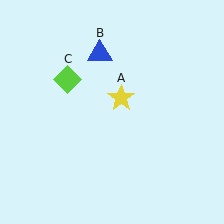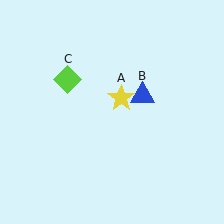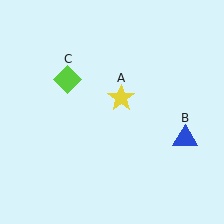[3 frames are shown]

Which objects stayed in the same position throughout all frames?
Yellow star (object A) and lime diamond (object C) remained stationary.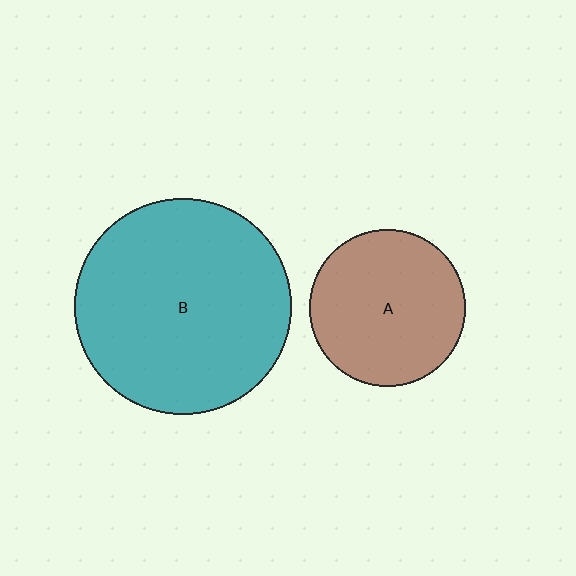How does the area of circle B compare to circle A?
Approximately 1.9 times.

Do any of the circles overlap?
No, none of the circles overlap.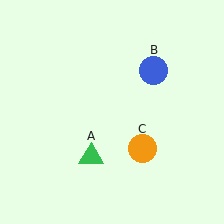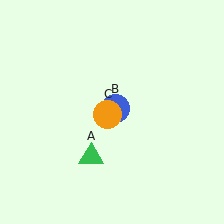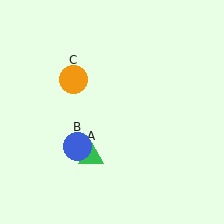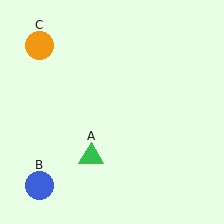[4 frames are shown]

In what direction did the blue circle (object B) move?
The blue circle (object B) moved down and to the left.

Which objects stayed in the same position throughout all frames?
Green triangle (object A) remained stationary.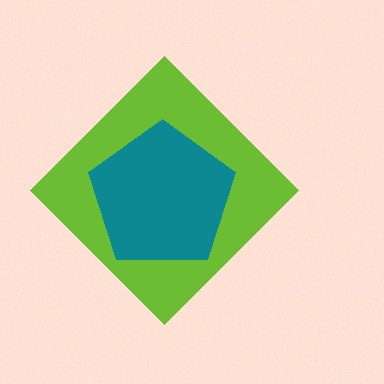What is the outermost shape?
The lime diamond.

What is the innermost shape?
The teal pentagon.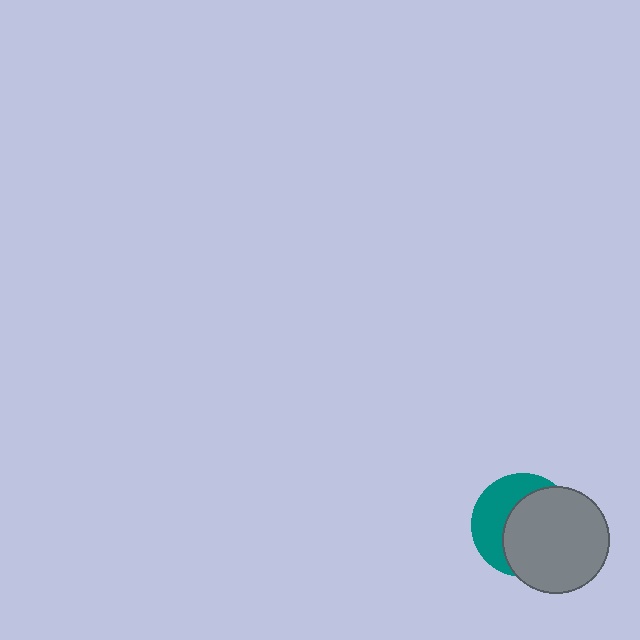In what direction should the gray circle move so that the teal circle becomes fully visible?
The gray circle should move right. That is the shortest direction to clear the overlap and leave the teal circle fully visible.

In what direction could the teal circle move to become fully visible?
The teal circle could move left. That would shift it out from behind the gray circle entirely.